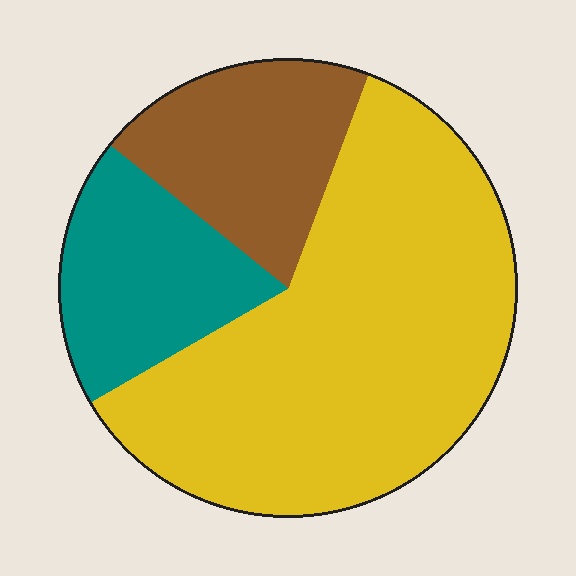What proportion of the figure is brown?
Brown takes up less than a quarter of the figure.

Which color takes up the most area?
Yellow, at roughly 60%.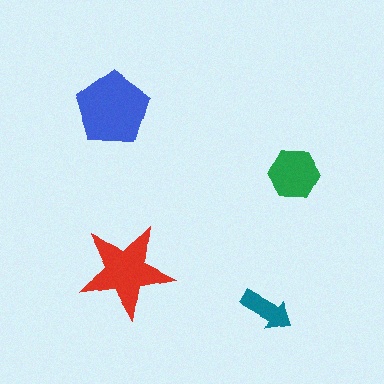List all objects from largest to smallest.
The blue pentagon, the red star, the green hexagon, the teal arrow.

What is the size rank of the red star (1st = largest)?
2nd.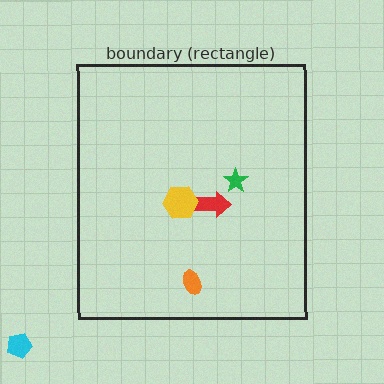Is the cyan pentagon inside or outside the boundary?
Outside.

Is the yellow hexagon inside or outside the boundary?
Inside.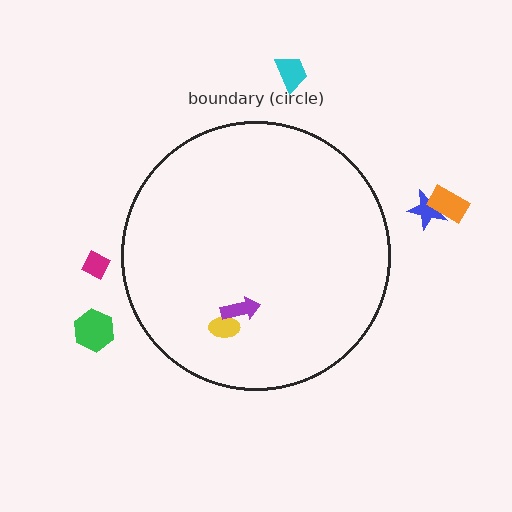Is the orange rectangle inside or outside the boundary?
Outside.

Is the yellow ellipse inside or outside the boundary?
Inside.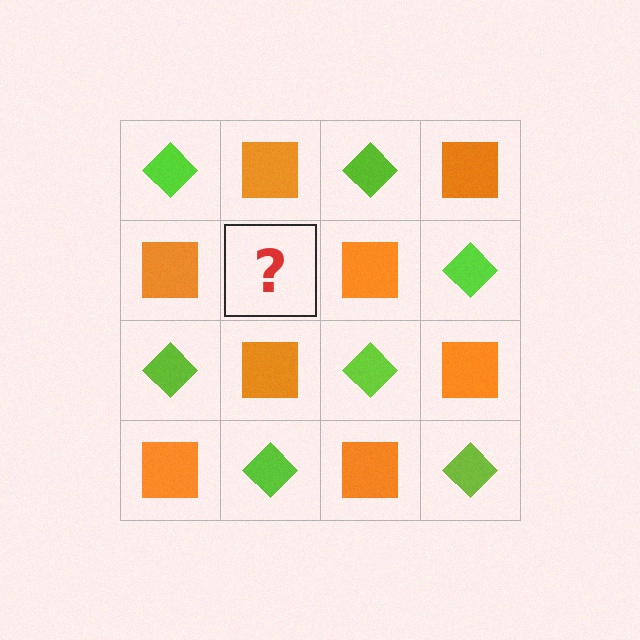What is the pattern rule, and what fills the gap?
The rule is that it alternates lime diamond and orange square in a checkerboard pattern. The gap should be filled with a lime diamond.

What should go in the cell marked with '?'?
The missing cell should contain a lime diamond.